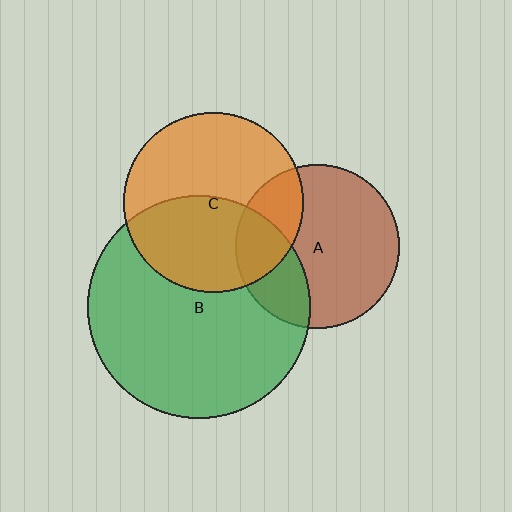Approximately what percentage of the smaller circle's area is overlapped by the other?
Approximately 25%.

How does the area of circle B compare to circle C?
Approximately 1.5 times.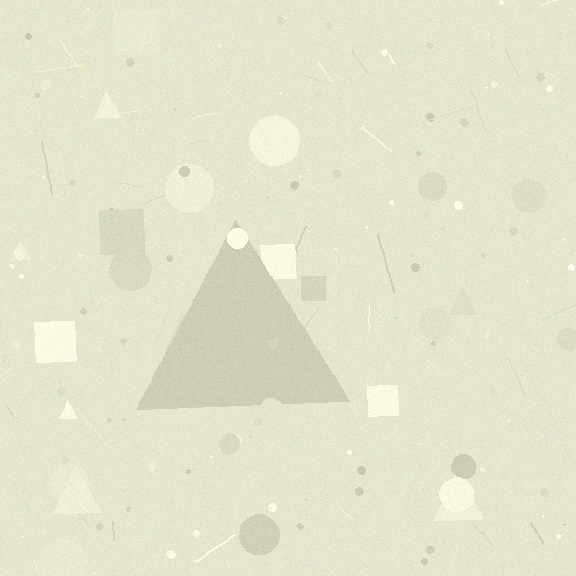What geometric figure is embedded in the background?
A triangle is embedded in the background.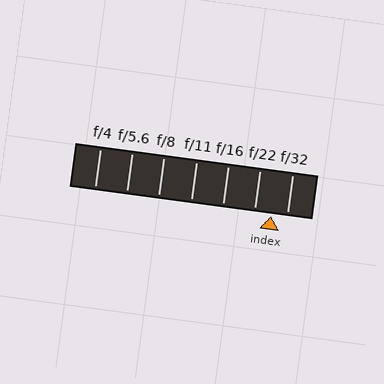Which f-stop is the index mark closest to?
The index mark is closest to f/32.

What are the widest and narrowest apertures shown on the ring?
The widest aperture shown is f/4 and the narrowest is f/32.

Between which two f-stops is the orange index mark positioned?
The index mark is between f/22 and f/32.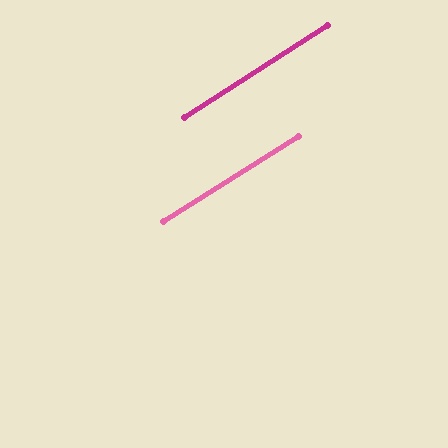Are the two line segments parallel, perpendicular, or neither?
Parallel — their directions differ by only 0.2°.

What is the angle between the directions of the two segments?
Approximately 0 degrees.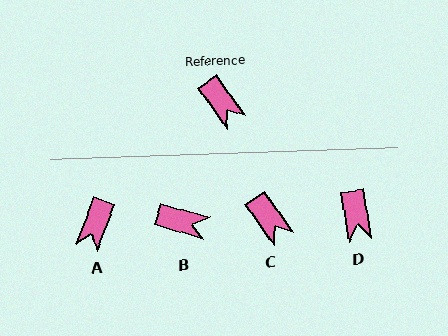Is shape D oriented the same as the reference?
No, it is off by about 26 degrees.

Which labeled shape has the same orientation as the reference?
C.